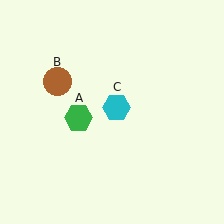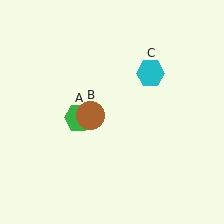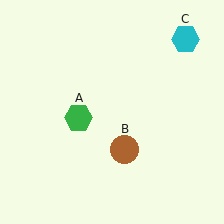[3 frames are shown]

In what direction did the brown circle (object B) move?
The brown circle (object B) moved down and to the right.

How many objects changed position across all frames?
2 objects changed position: brown circle (object B), cyan hexagon (object C).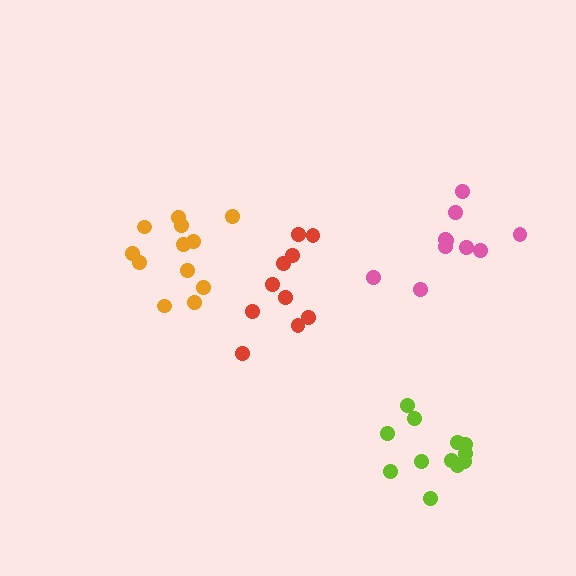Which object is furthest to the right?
The pink cluster is rightmost.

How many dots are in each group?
Group 1: 10 dots, Group 2: 12 dots, Group 3: 10 dots, Group 4: 12 dots (44 total).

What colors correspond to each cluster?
The clusters are colored: pink, lime, red, orange.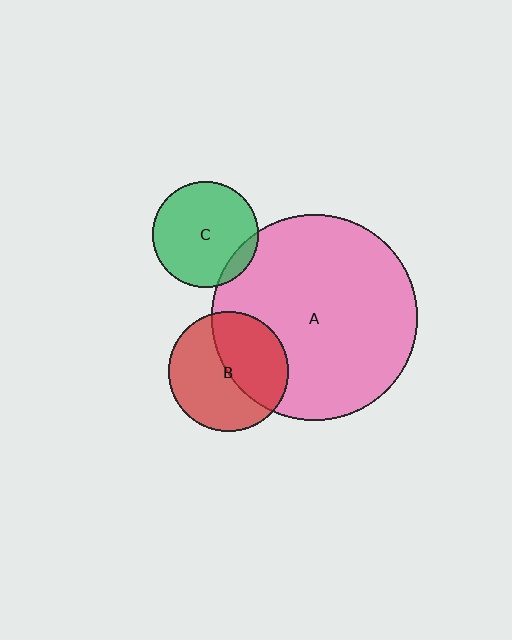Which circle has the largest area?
Circle A (pink).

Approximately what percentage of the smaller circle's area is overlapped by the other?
Approximately 10%.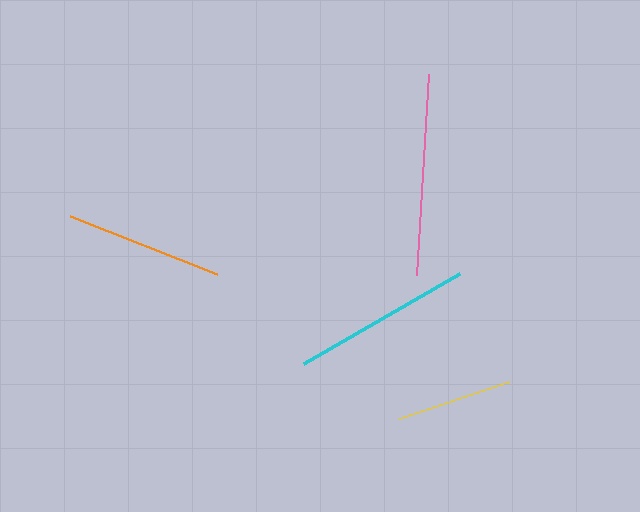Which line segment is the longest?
The pink line is the longest at approximately 201 pixels.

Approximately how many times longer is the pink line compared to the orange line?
The pink line is approximately 1.3 times the length of the orange line.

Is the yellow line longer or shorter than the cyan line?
The cyan line is longer than the yellow line.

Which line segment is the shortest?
The yellow line is the shortest at approximately 117 pixels.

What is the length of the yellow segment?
The yellow segment is approximately 117 pixels long.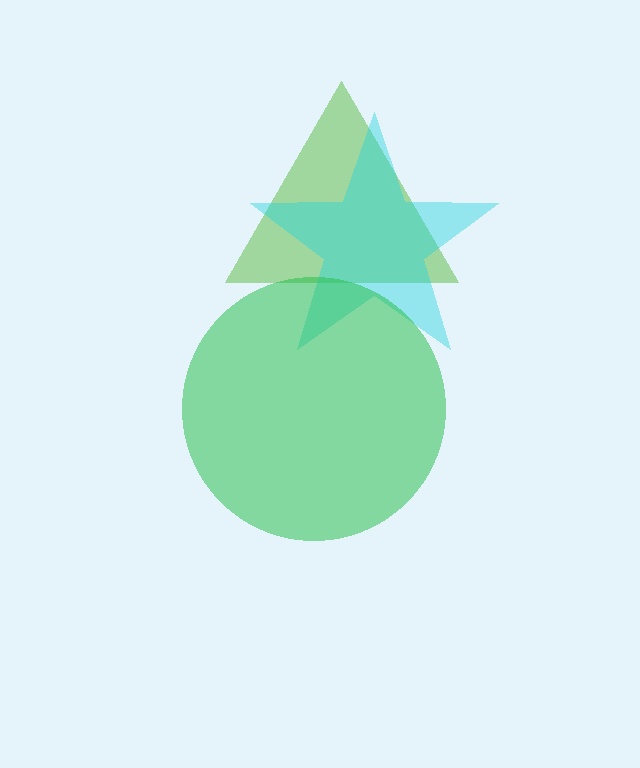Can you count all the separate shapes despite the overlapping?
Yes, there are 3 separate shapes.